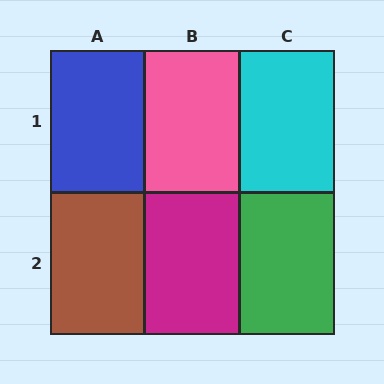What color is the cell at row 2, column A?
Brown.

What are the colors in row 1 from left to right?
Blue, pink, cyan.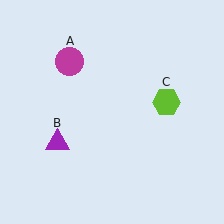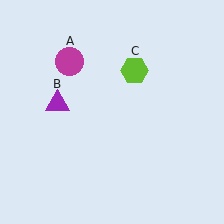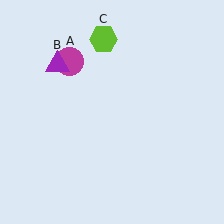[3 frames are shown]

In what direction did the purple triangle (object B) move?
The purple triangle (object B) moved up.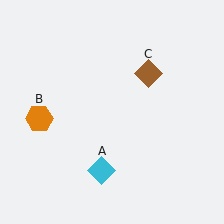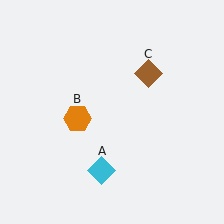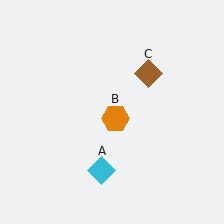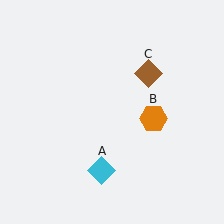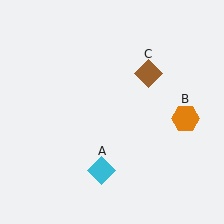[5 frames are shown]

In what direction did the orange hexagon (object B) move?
The orange hexagon (object B) moved right.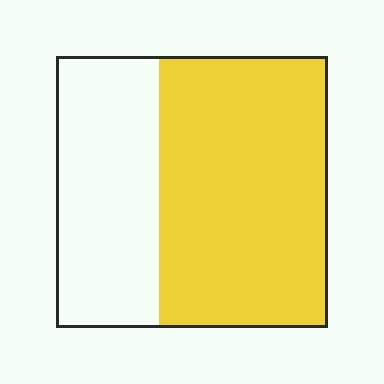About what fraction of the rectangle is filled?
About five eighths (5/8).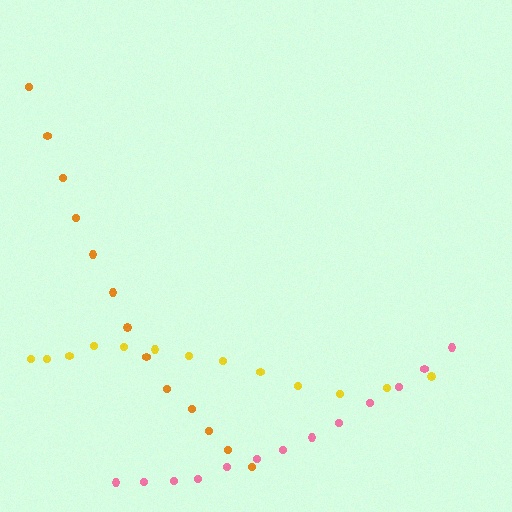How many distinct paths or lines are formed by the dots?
There are 3 distinct paths.